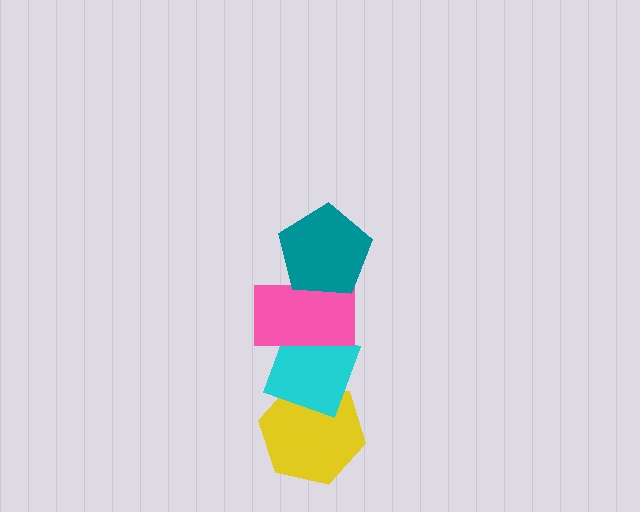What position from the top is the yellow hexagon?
The yellow hexagon is 4th from the top.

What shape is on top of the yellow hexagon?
The cyan diamond is on top of the yellow hexagon.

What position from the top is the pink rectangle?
The pink rectangle is 2nd from the top.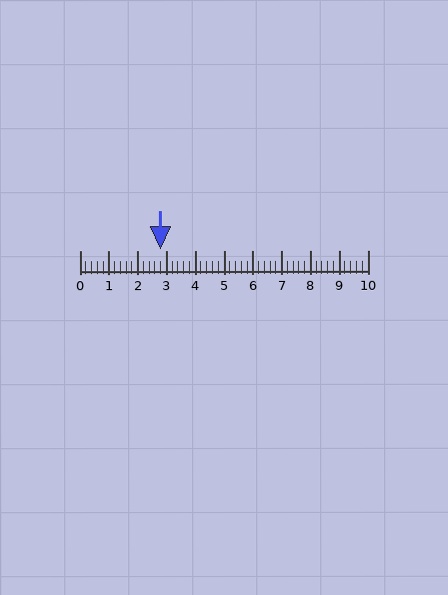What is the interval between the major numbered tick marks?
The major tick marks are spaced 1 units apart.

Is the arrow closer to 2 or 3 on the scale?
The arrow is closer to 3.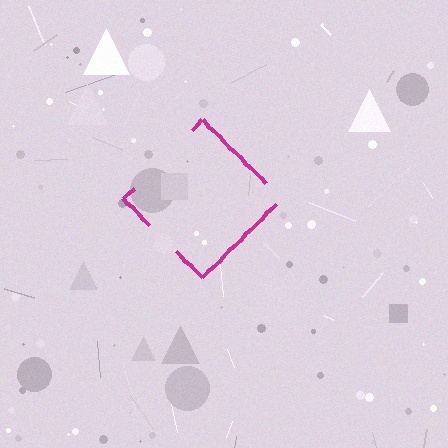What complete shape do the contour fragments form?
The contour fragments form a diamond.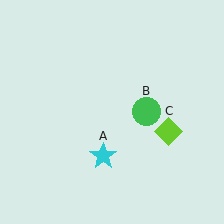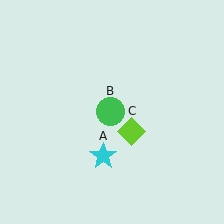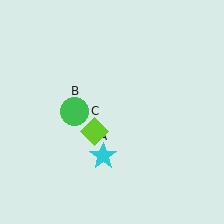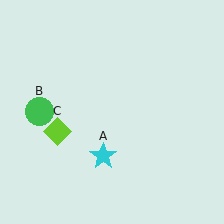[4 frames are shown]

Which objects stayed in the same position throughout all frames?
Cyan star (object A) remained stationary.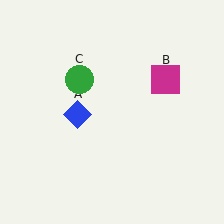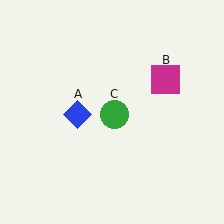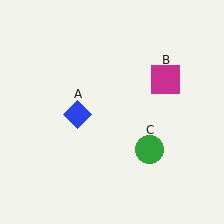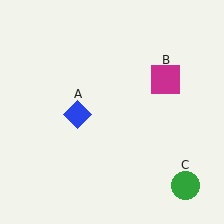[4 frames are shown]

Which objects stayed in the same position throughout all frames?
Blue diamond (object A) and magenta square (object B) remained stationary.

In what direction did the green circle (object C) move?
The green circle (object C) moved down and to the right.